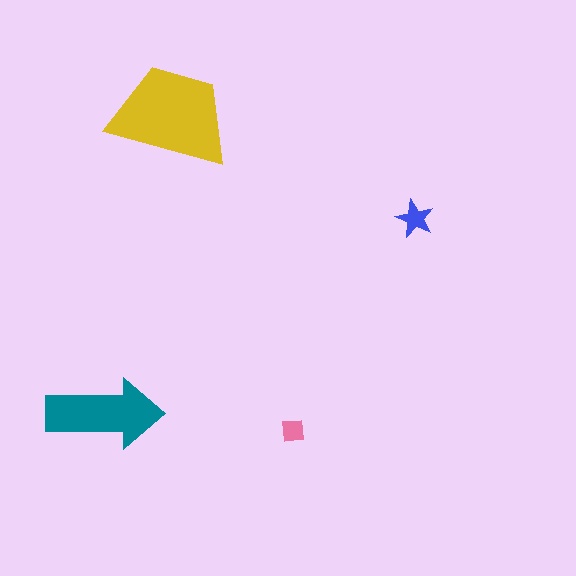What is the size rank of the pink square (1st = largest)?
4th.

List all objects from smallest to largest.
The pink square, the blue star, the teal arrow, the yellow trapezoid.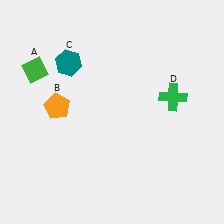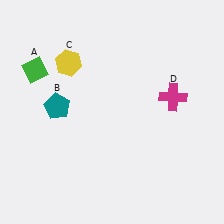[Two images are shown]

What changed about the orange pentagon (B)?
In Image 1, B is orange. In Image 2, it changed to teal.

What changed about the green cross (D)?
In Image 1, D is green. In Image 2, it changed to magenta.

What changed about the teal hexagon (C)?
In Image 1, C is teal. In Image 2, it changed to yellow.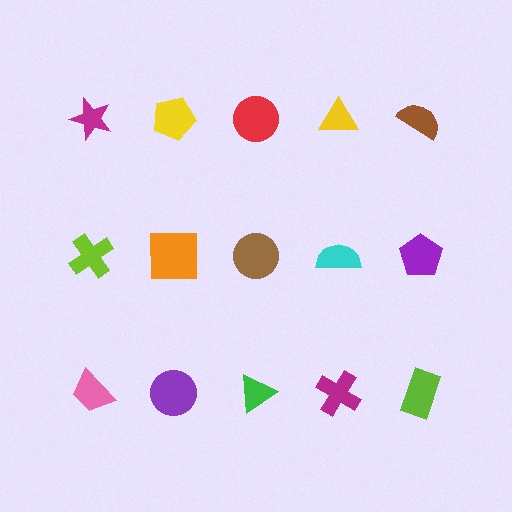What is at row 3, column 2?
A purple circle.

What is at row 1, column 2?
A yellow pentagon.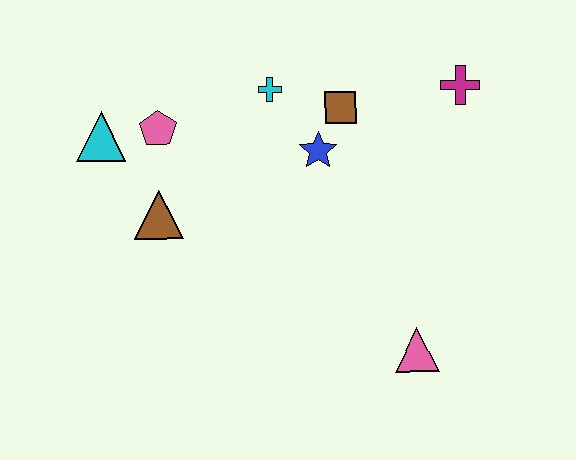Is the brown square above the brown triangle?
Yes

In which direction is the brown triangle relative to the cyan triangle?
The brown triangle is below the cyan triangle.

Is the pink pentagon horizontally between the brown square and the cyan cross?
No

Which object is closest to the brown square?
The blue star is closest to the brown square.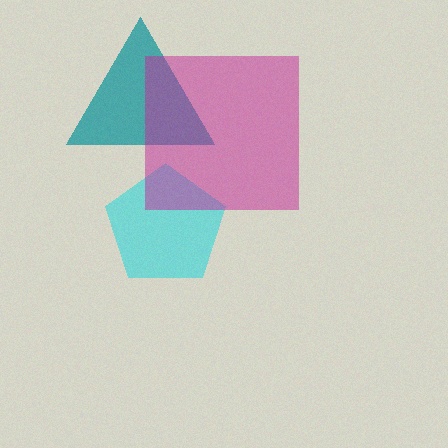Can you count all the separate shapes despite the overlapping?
Yes, there are 3 separate shapes.